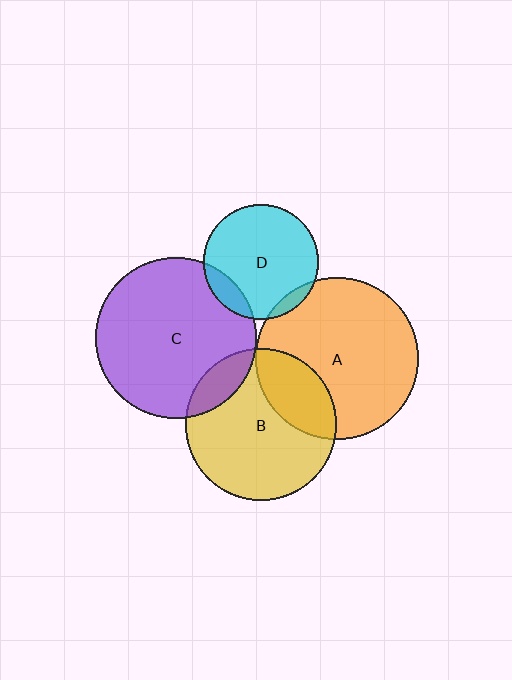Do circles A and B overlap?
Yes.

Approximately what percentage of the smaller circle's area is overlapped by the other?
Approximately 25%.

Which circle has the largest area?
Circle A (orange).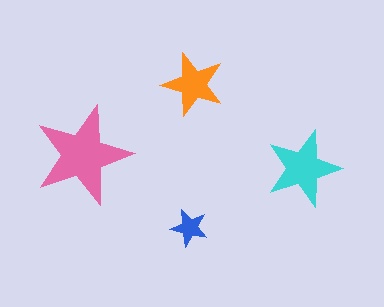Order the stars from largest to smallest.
the pink one, the cyan one, the orange one, the blue one.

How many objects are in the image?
There are 4 objects in the image.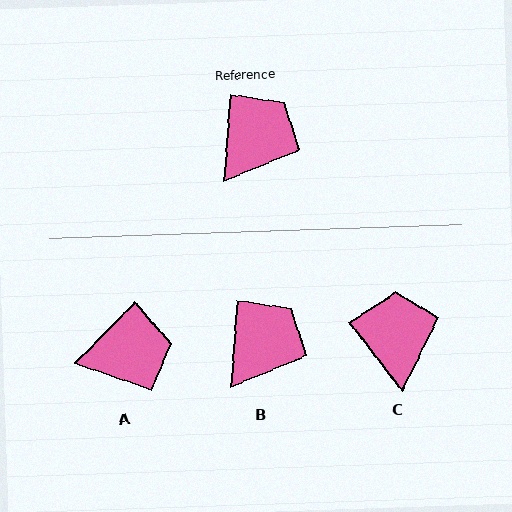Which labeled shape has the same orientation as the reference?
B.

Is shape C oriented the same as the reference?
No, it is off by about 42 degrees.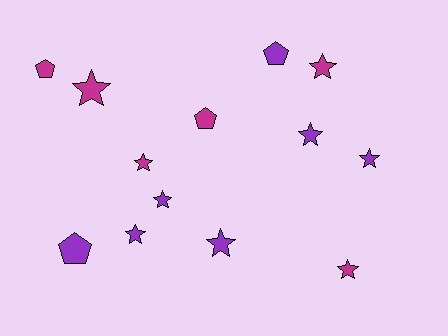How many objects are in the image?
There are 13 objects.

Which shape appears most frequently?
Star, with 9 objects.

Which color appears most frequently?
Purple, with 7 objects.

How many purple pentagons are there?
There are 2 purple pentagons.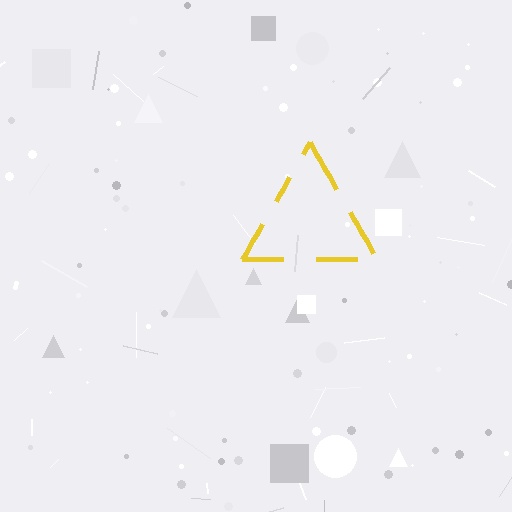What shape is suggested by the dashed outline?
The dashed outline suggests a triangle.